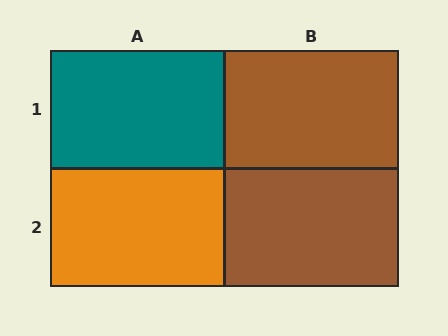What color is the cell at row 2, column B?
Brown.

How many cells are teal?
1 cell is teal.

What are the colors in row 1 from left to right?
Teal, brown.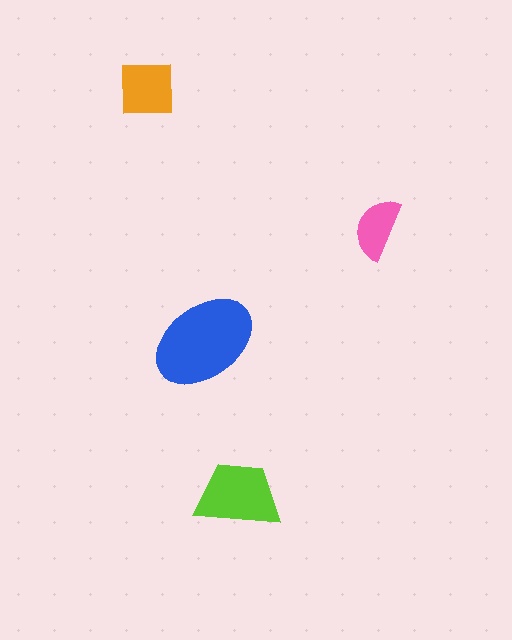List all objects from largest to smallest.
The blue ellipse, the lime trapezoid, the orange square, the pink semicircle.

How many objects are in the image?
There are 4 objects in the image.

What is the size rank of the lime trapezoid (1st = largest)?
2nd.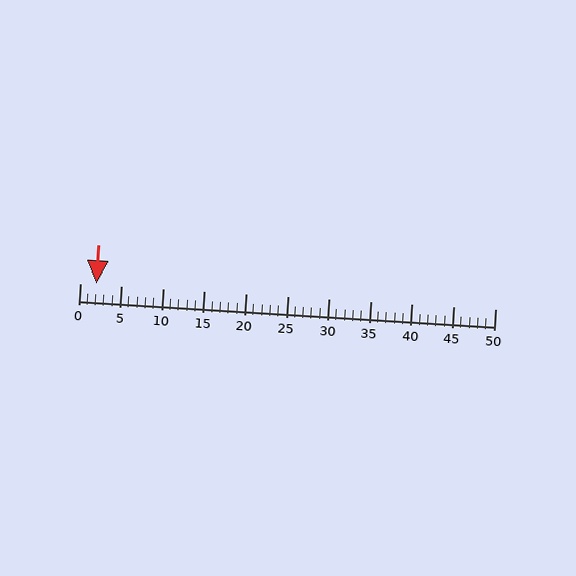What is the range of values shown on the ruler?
The ruler shows values from 0 to 50.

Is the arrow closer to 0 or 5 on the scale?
The arrow is closer to 0.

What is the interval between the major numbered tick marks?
The major tick marks are spaced 5 units apart.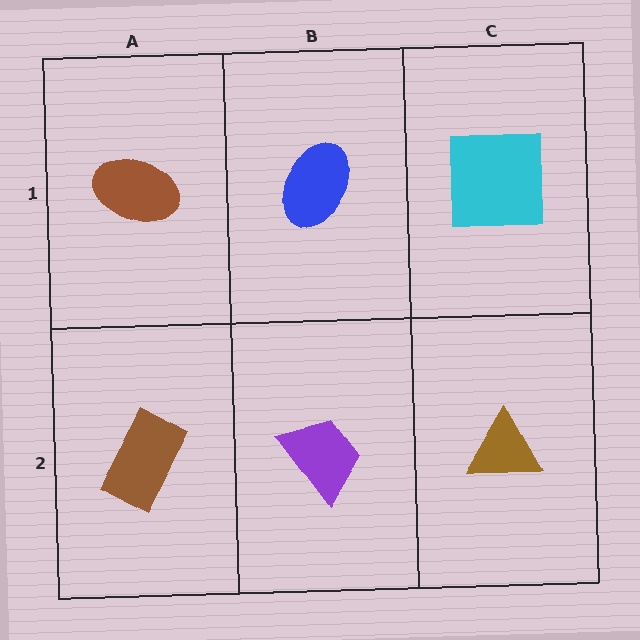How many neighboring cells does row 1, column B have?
3.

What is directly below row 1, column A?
A brown rectangle.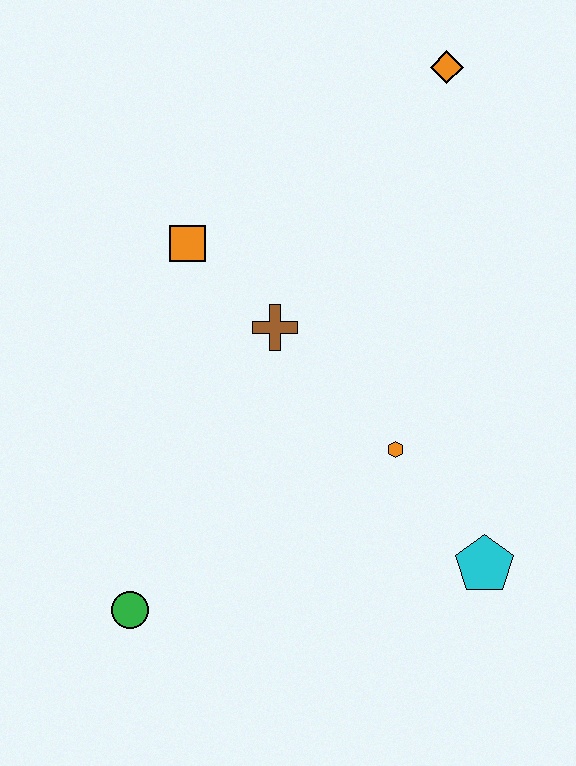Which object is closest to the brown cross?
The orange square is closest to the brown cross.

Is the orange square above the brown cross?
Yes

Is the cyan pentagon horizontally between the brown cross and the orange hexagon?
No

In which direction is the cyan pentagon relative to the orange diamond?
The cyan pentagon is below the orange diamond.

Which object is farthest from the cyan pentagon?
The orange diamond is farthest from the cyan pentagon.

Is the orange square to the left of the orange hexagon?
Yes